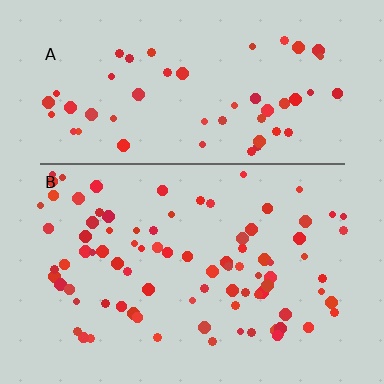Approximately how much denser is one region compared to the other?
Approximately 1.6× — region B over region A.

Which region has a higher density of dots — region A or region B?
B (the bottom).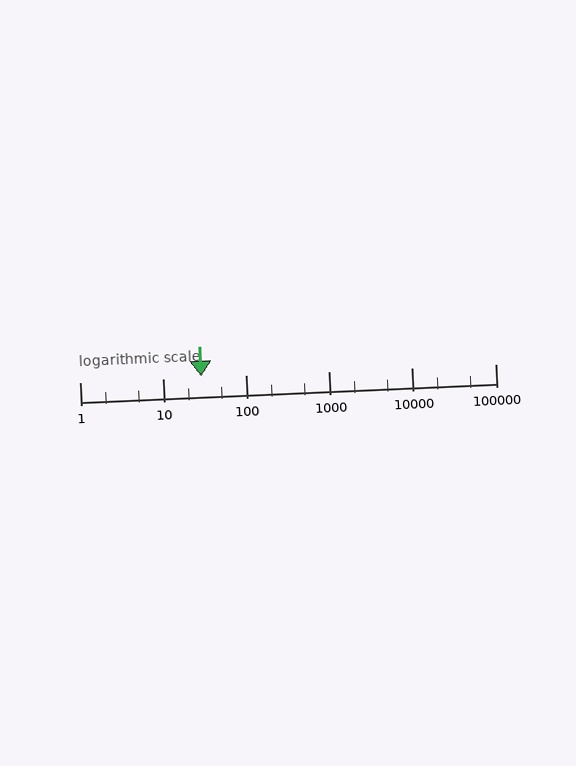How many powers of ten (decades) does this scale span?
The scale spans 5 decades, from 1 to 100000.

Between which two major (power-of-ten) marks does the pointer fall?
The pointer is between 10 and 100.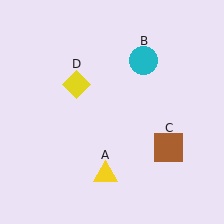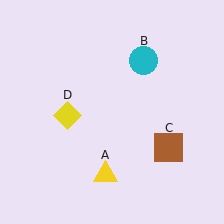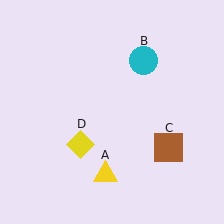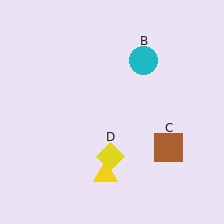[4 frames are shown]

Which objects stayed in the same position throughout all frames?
Yellow triangle (object A) and cyan circle (object B) and brown square (object C) remained stationary.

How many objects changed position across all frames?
1 object changed position: yellow diamond (object D).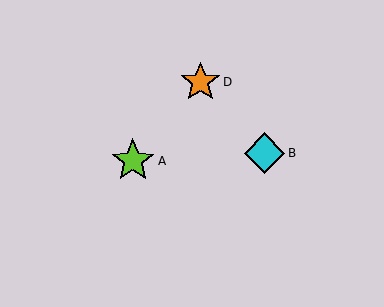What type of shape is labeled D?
Shape D is an orange star.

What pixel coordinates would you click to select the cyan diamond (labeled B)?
Click at (265, 153) to select the cyan diamond B.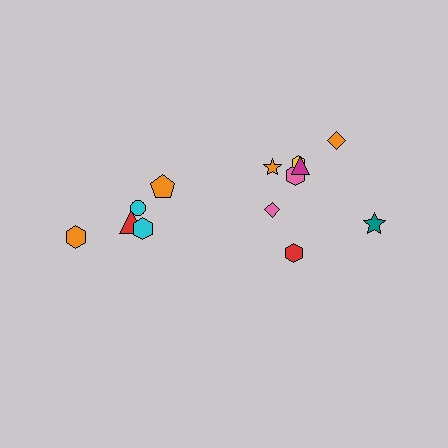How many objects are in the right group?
There are 8 objects.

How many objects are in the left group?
There are 5 objects.